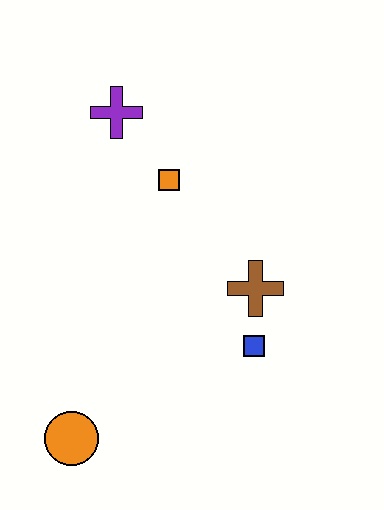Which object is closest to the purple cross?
The orange square is closest to the purple cross.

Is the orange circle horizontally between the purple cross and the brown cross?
No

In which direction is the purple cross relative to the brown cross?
The purple cross is above the brown cross.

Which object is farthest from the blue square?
The purple cross is farthest from the blue square.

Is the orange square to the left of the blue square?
Yes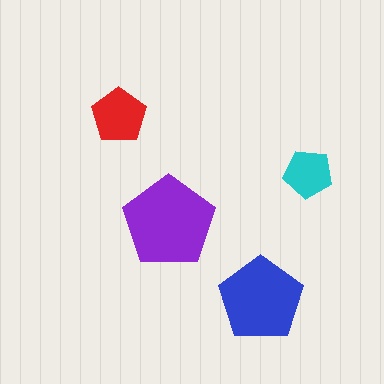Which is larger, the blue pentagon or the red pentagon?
The blue one.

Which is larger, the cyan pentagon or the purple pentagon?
The purple one.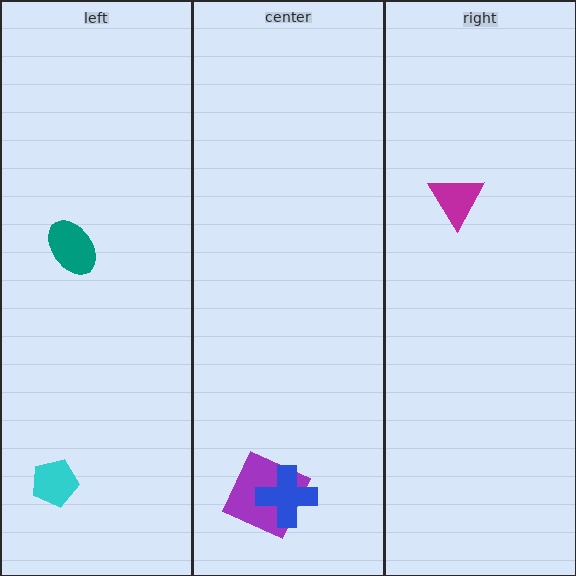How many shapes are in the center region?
2.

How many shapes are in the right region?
1.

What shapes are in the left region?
The cyan pentagon, the teal ellipse.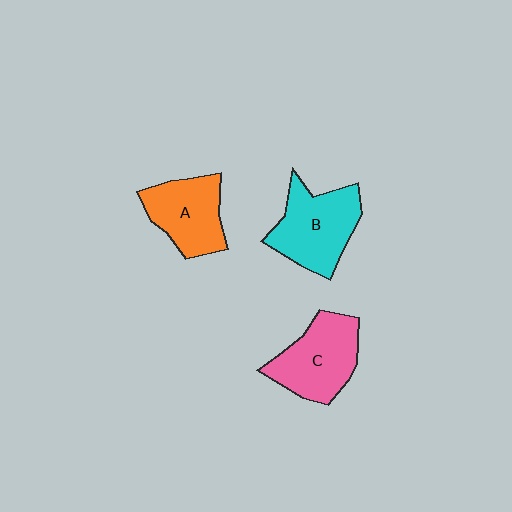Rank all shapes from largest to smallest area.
From largest to smallest: B (cyan), C (pink), A (orange).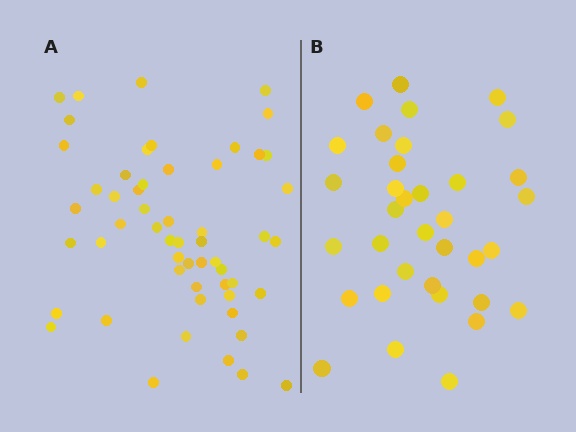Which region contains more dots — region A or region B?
Region A (the left region) has more dots.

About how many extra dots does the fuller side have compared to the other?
Region A has approximately 20 more dots than region B.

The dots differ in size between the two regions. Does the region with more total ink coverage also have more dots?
No. Region B has more total ink coverage because its dots are larger, but region A actually contains more individual dots. Total area can be misleading — the number of items is what matters here.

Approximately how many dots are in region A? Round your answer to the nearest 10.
About 60 dots. (The exact count is 55, which rounds to 60.)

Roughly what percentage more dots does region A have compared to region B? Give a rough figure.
About 55% more.